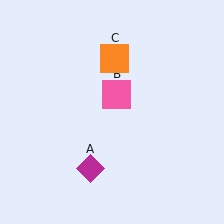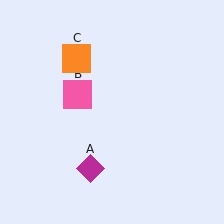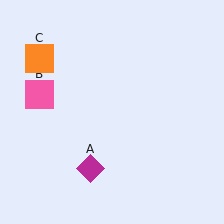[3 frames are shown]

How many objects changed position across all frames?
2 objects changed position: pink square (object B), orange square (object C).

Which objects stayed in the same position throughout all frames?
Magenta diamond (object A) remained stationary.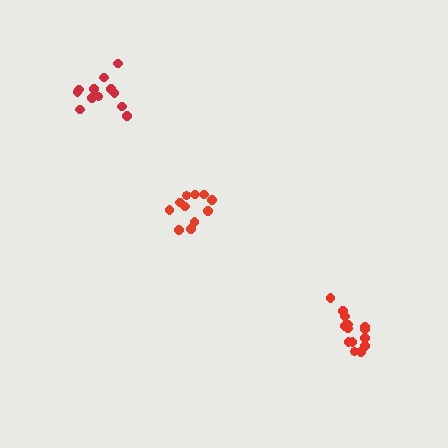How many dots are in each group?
Group 1: 11 dots, Group 2: 12 dots, Group 3: 14 dots (37 total).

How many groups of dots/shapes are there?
There are 3 groups.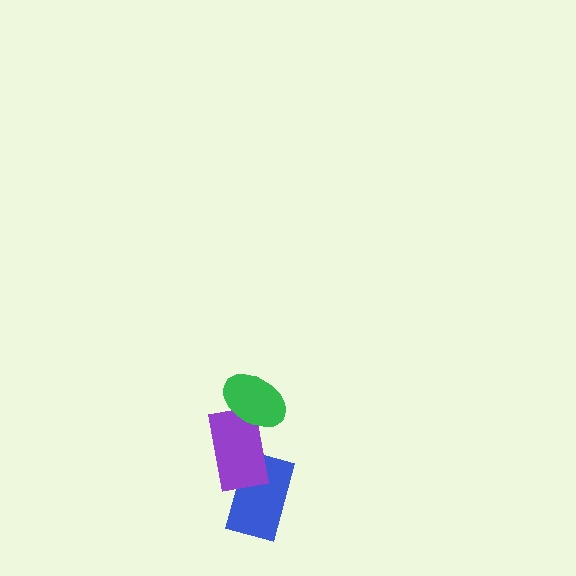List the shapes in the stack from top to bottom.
From top to bottom: the green ellipse, the purple rectangle, the blue rectangle.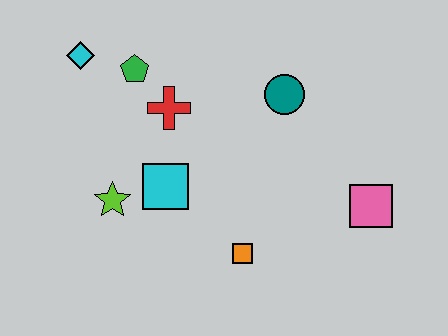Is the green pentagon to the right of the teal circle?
No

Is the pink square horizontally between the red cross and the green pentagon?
No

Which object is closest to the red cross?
The green pentagon is closest to the red cross.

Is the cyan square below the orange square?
No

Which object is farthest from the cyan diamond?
The pink square is farthest from the cyan diamond.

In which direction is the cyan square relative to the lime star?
The cyan square is to the right of the lime star.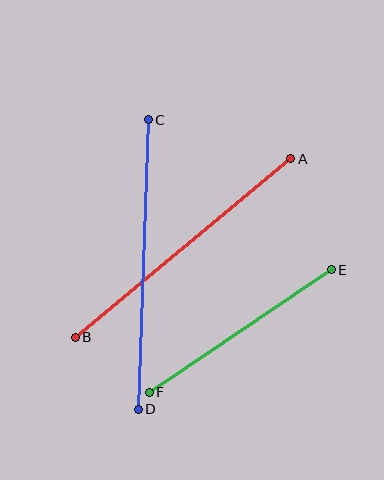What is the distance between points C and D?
The distance is approximately 290 pixels.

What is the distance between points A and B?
The distance is approximately 280 pixels.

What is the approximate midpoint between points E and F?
The midpoint is at approximately (240, 331) pixels.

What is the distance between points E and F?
The distance is approximately 219 pixels.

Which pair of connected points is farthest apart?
Points C and D are farthest apart.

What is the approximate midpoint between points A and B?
The midpoint is at approximately (183, 248) pixels.